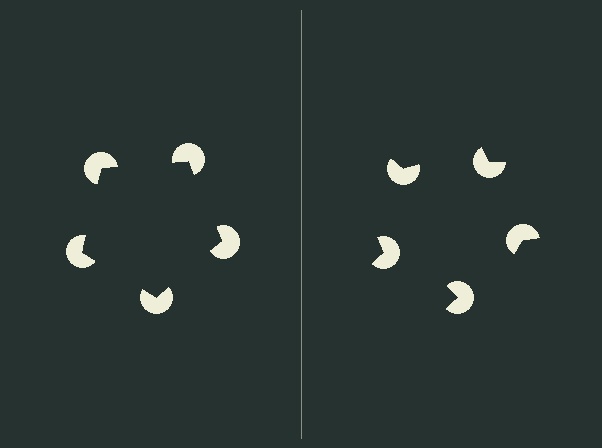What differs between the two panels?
The pac-man discs are positioned identically on both sides; only the wedge orientations differ. On the left they align to a pentagon; on the right they are misaligned.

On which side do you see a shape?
An illusory pentagon appears on the left side. On the right side the wedge cuts are rotated, so no coherent shape forms.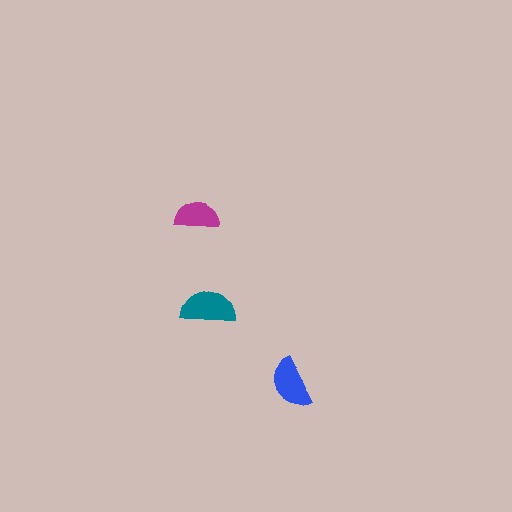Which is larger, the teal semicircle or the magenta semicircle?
The teal one.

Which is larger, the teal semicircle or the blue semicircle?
The teal one.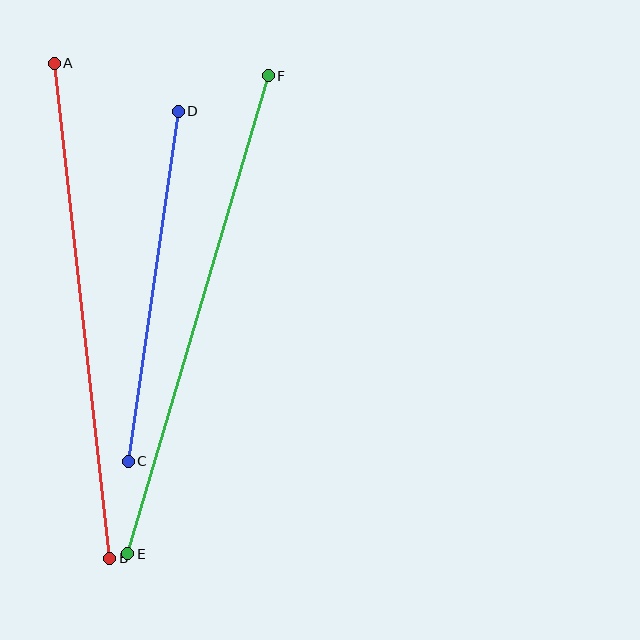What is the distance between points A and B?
The distance is approximately 498 pixels.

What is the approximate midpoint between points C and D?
The midpoint is at approximately (153, 286) pixels.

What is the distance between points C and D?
The distance is approximately 354 pixels.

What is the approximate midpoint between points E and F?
The midpoint is at approximately (198, 315) pixels.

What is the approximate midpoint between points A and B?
The midpoint is at approximately (82, 311) pixels.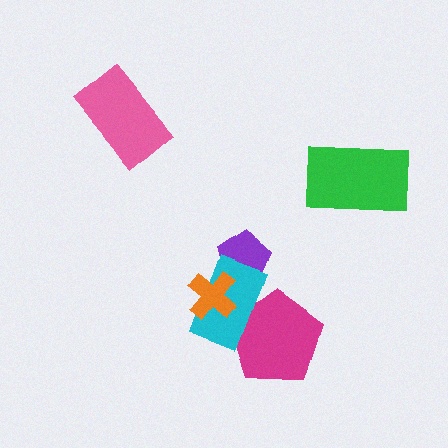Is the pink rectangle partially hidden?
No, no other shape covers it.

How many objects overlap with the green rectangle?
0 objects overlap with the green rectangle.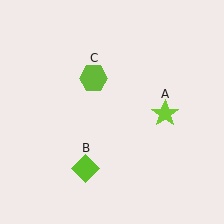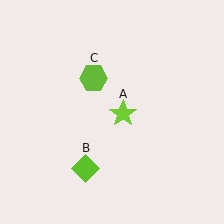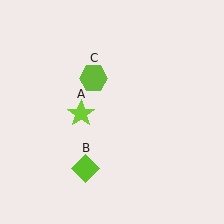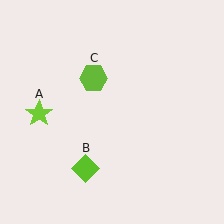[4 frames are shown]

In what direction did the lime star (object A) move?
The lime star (object A) moved left.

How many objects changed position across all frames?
1 object changed position: lime star (object A).